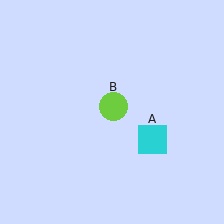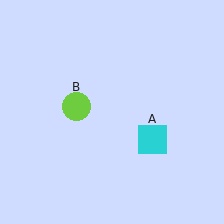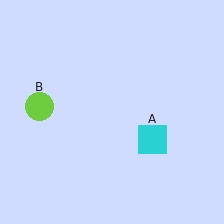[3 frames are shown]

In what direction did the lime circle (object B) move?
The lime circle (object B) moved left.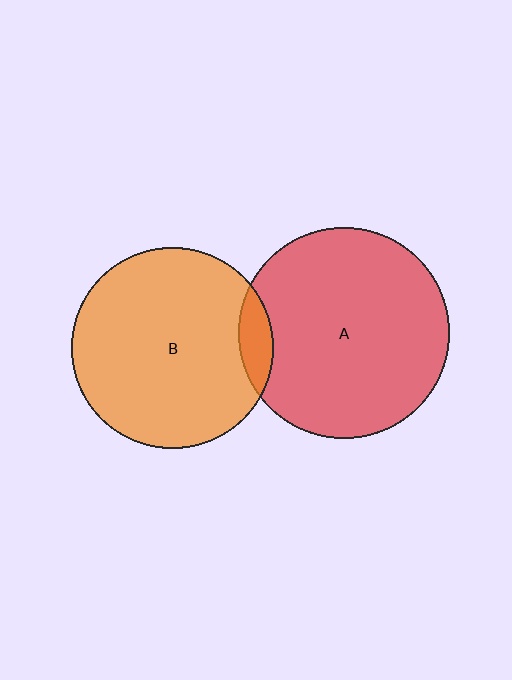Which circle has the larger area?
Circle A (red).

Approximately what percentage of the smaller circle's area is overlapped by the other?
Approximately 10%.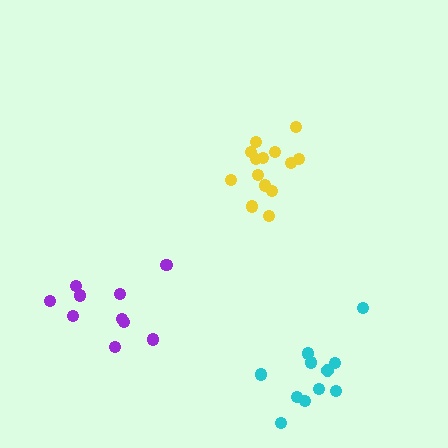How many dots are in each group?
Group 1: 14 dots, Group 2: 10 dots, Group 3: 11 dots (35 total).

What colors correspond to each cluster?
The clusters are colored: yellow, purple, cyan.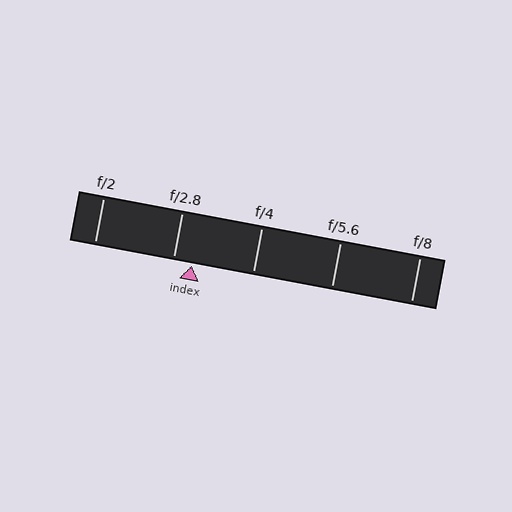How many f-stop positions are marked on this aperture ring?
There are 5 f-stop positions marked.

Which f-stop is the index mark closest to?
The index mark is closest to f/2.8.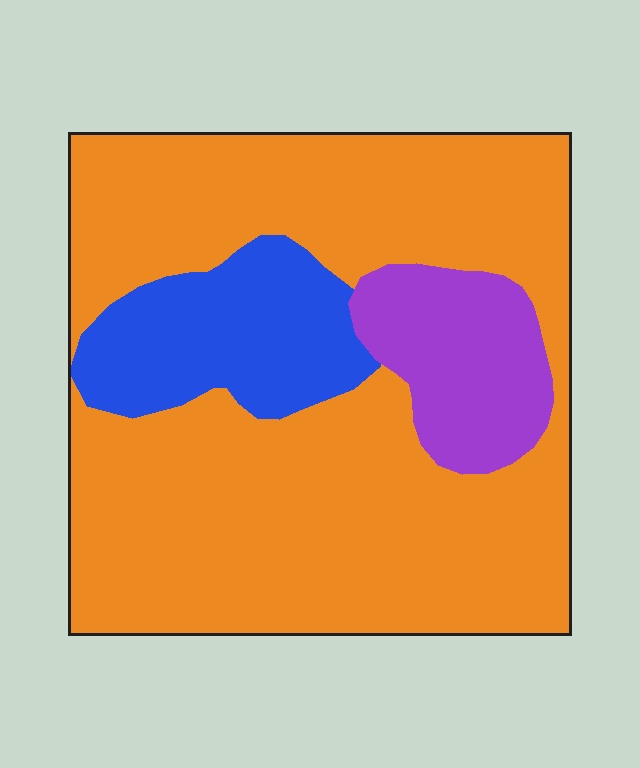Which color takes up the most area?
Orange, at roughly 75%.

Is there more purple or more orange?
Orange.